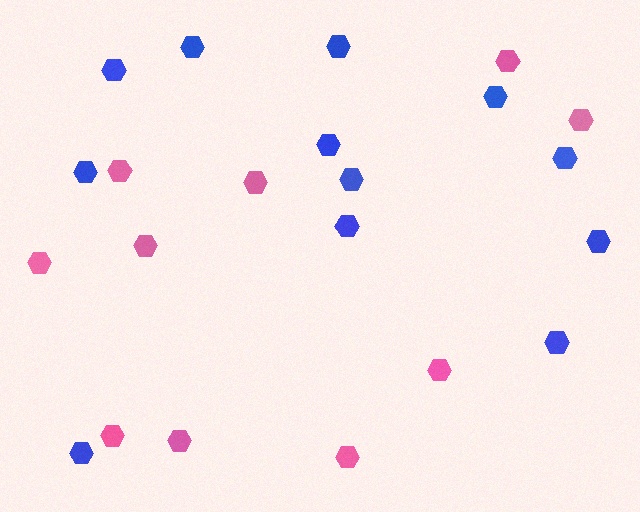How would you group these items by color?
There are 2 groups: one group of pink hexagons (10) and one group of blue hexagons (12).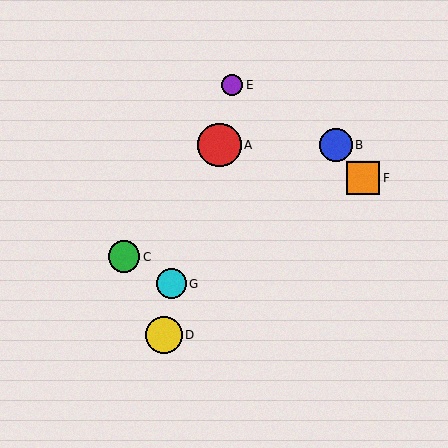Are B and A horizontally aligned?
Yes, both are at y≈145.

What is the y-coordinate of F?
Object F is at y≈178.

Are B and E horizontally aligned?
No, B is at y≈145 and E is at y≈85.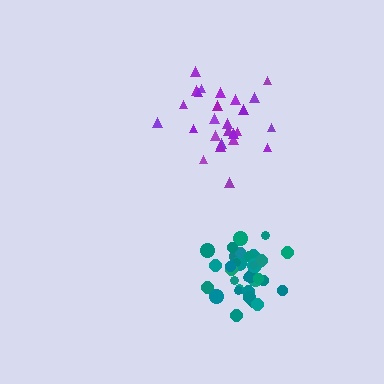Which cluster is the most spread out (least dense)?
Purple.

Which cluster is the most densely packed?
Teal.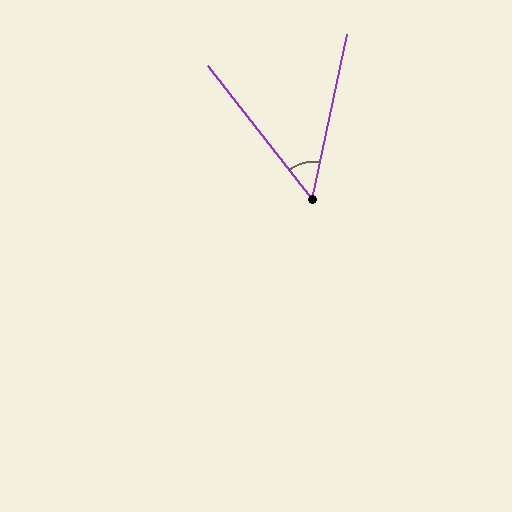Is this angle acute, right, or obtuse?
It is acute.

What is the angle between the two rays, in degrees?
Approximately 50 degrees.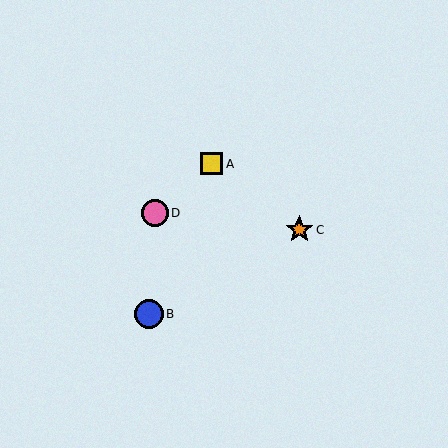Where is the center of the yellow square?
The center of the yellow square is at (211, 164).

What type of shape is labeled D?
Shape D is a pink circle.